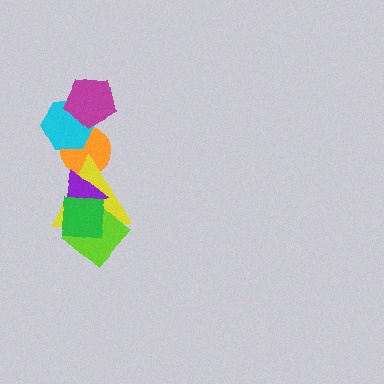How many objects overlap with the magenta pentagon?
1 object overlaps with the magenta pentagon.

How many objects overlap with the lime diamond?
3 objects overlap with the lime diamond.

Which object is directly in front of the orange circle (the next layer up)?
The cyan hexagon is directly in front of the orange circle.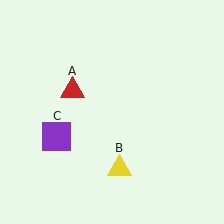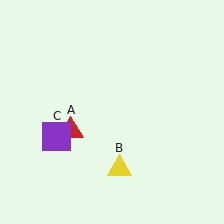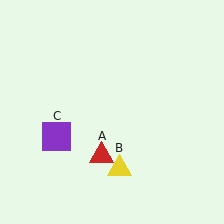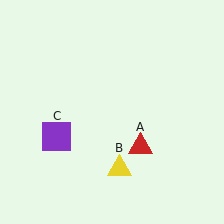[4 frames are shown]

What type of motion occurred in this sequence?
The red triangle (object A) rotated counterclockwise around the center of the scene.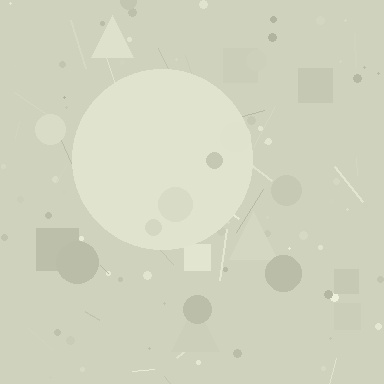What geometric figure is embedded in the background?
A circle is embedded in the background.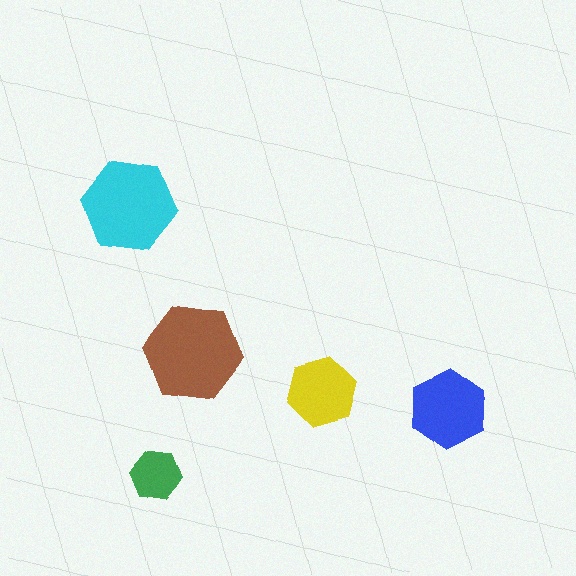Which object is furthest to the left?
The cyan hexagon is leftmost.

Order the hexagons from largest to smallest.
the brown one, the cyan one, the blue one, the yellow one, the green one.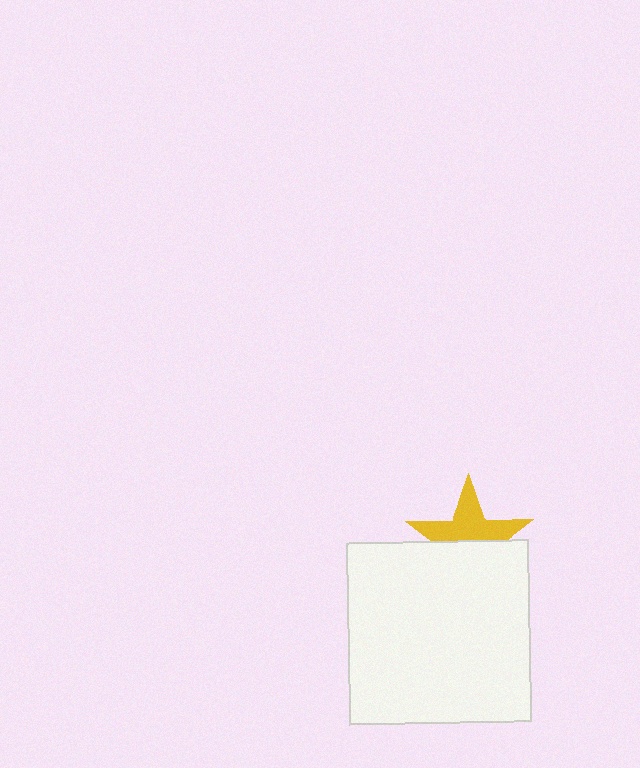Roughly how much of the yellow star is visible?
About half of it is visible (roughly 52%).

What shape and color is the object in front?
The object in front is a white square.